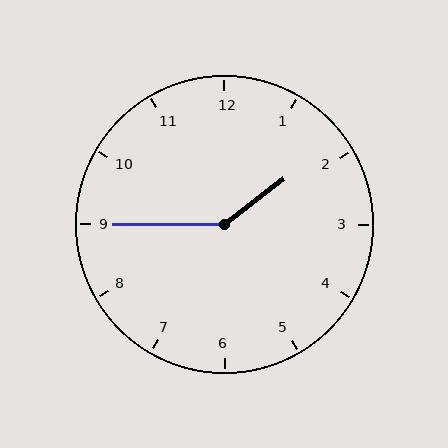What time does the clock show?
1:45.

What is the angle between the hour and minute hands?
Approximately 142 degrees.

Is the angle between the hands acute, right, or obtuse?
It is obtuse.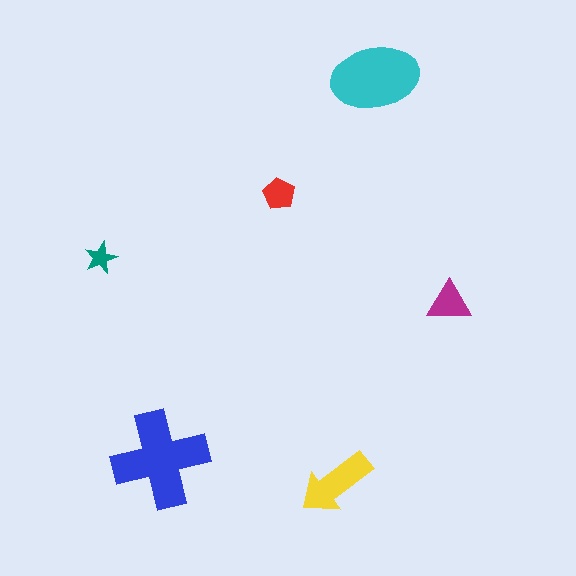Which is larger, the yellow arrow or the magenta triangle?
The yellow arrow.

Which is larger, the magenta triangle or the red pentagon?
The magenta triangle.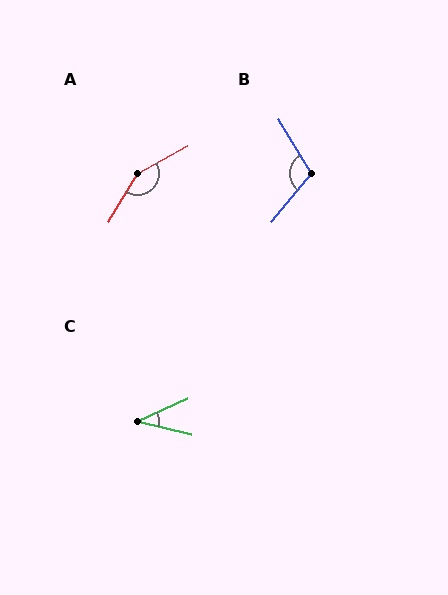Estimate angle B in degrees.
Approximately 109 degrees.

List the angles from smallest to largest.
C (38°), B (109°), A (150°).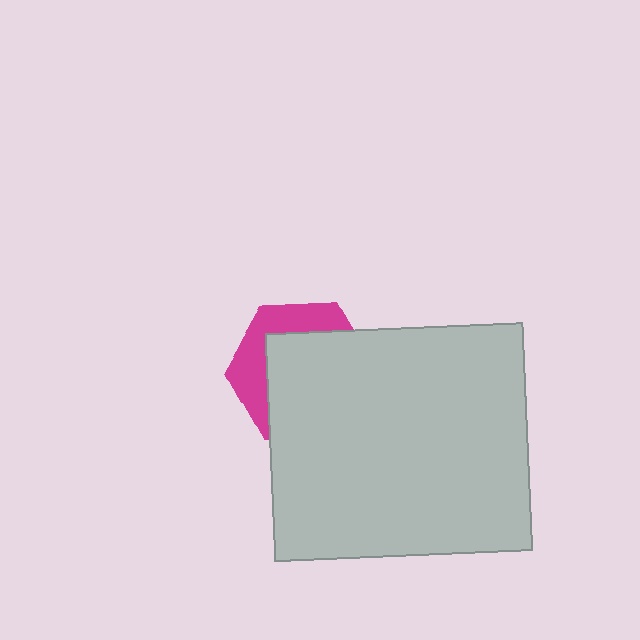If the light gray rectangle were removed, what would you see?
You would see the complete magenta hexagon.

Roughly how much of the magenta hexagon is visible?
A small part of it is visible (roughly 34%).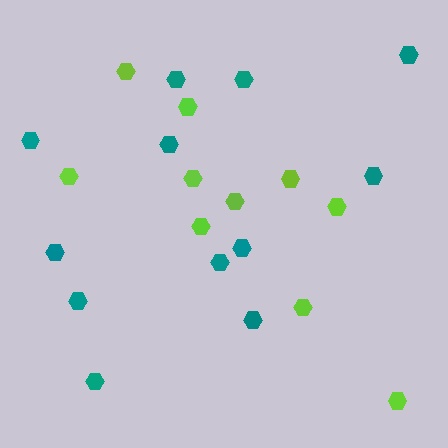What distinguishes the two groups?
There are 2 groups: one group of teal hexagons (12) and one group of lime hexagons (10).